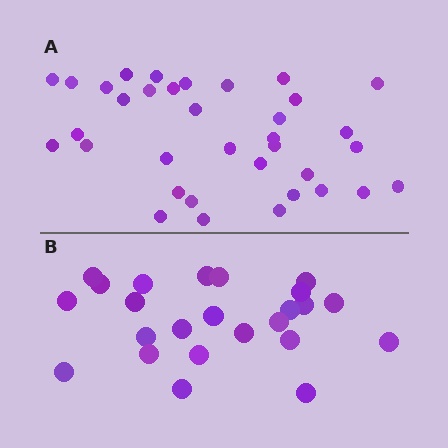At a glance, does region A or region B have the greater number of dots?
Region A (the top region) has more dots.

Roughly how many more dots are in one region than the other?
Region A has roughly 12 or so more dots than region B.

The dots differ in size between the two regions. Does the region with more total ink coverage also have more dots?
No. Region B has more total ink coverage because its dots are larger, but region A actually contains more individual dots. Total area can be misleading — the number of items is what matters here.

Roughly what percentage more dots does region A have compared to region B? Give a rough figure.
About 45% more.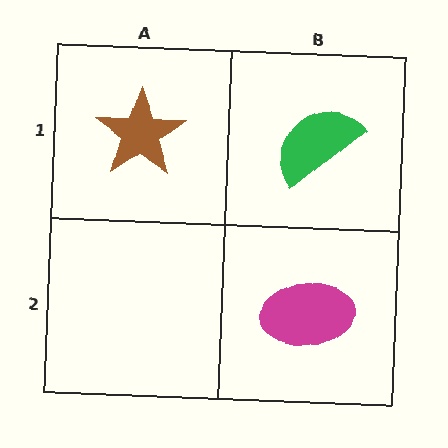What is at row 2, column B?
A magenta ellipse.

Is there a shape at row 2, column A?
No, that cell is empty.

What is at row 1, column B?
A green semicircle.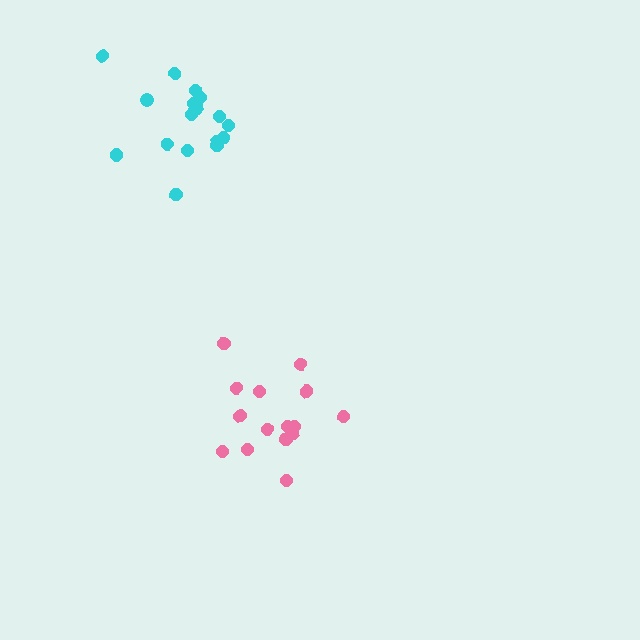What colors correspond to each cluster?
The clusters are colored: pink, cyan.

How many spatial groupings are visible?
There are 2 spatial groupings.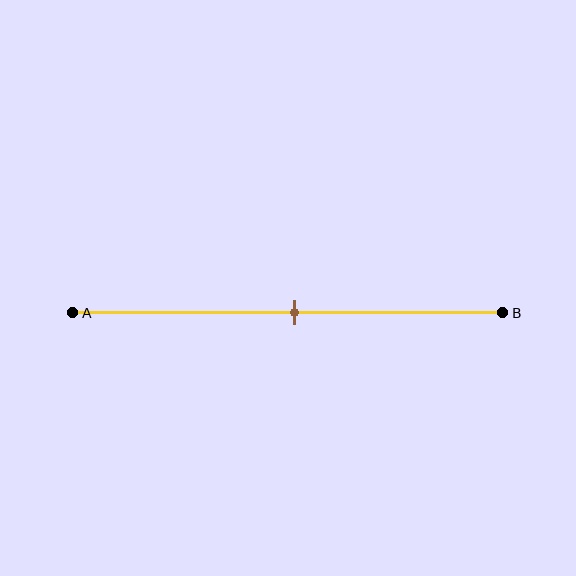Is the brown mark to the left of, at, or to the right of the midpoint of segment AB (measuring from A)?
The brown mark is approximately at the midpoint of segment AB.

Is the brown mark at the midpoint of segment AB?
Yes, the mark is approximately at the midpoint.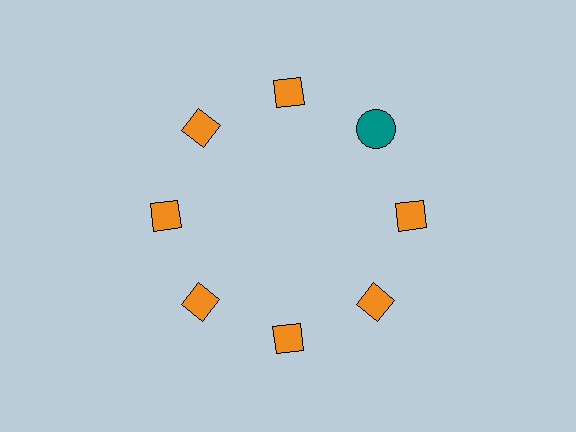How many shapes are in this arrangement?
There are 8 shapes arranged in a ring pattern.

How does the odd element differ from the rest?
It differs in both color (teal instead of orange) and shape (circle instead of diamond).